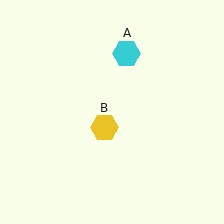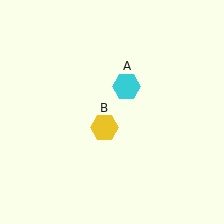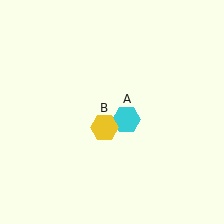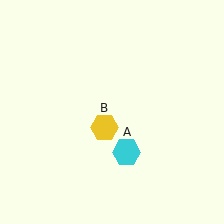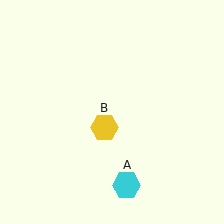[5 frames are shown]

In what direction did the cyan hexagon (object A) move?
The cyan hexagon (object A) moved down.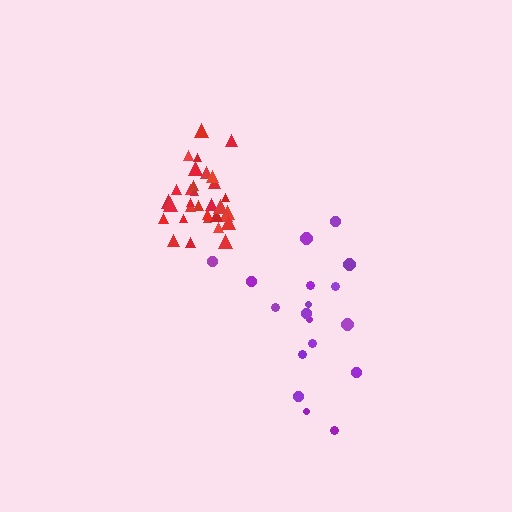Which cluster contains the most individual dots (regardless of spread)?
Red (33).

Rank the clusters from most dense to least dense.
red, purple.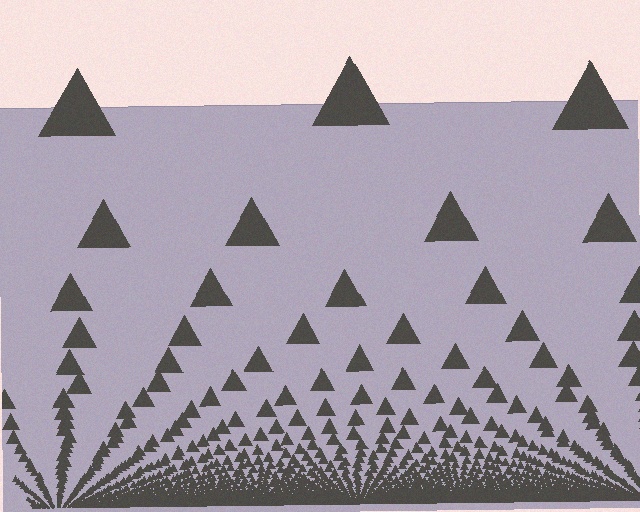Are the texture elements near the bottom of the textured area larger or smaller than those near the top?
Smaller. The gradient is inverted — elements near the bottom are smaller and denser.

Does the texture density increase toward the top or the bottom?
Density increases toward the bottom.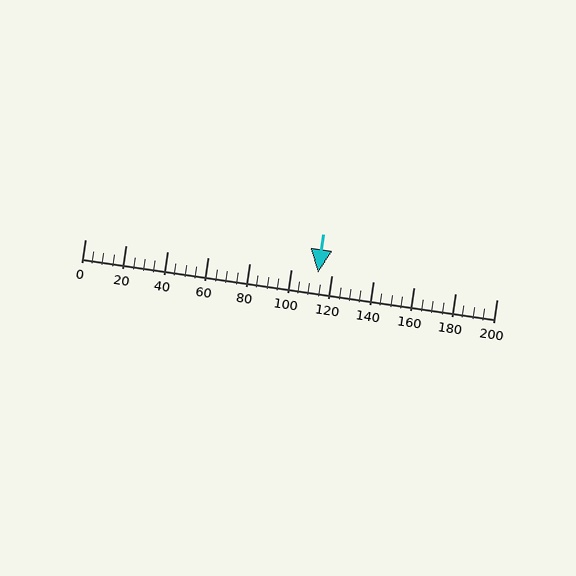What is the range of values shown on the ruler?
The ruler shows values from 0 to 200.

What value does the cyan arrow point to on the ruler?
The cyan arrow points to approximately 113.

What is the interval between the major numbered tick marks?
The major tick marks are spaced 20 units apart.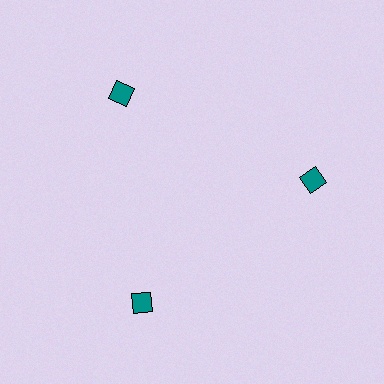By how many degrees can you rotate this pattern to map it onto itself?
The pattern maps onto itself every 120 degrees of rotation.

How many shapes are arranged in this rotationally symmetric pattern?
There are 3 shapes, arranged in 3 groups of 1.